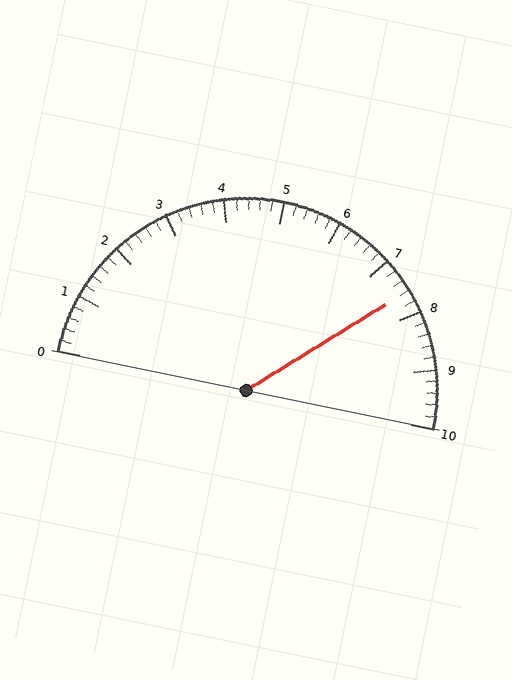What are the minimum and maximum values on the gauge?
The gauge ranges from 0 to 10.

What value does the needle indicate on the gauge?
The needle indicates approximately 7.6.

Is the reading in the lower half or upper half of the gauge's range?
The reading is in the upper half of the range (0 to 10).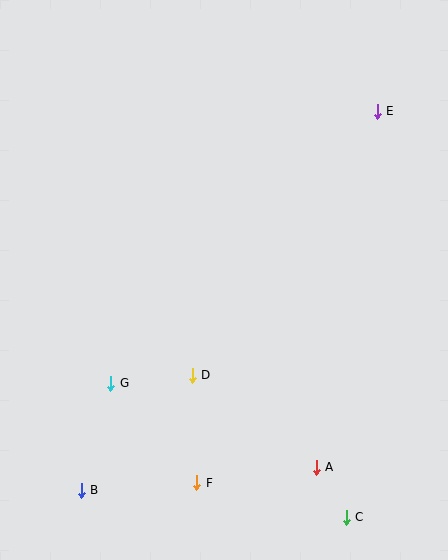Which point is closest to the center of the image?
Point D at (192, 375) is closest to the center.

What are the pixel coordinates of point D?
Point D is at (192, 375).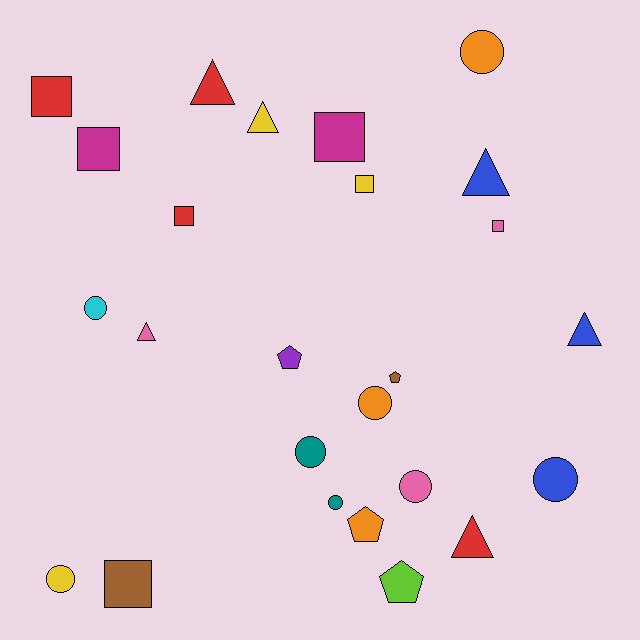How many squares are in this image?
There are 7 squares.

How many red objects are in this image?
There are 4 red objects.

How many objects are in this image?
There are 25 objects.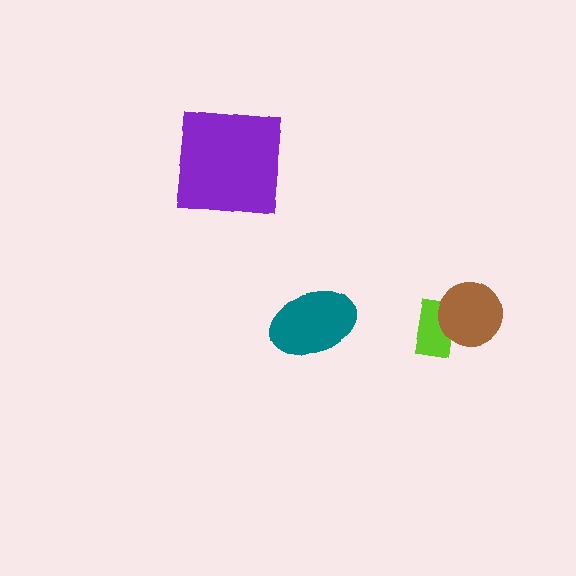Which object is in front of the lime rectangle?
The brown circle is in front of the lime rectangle.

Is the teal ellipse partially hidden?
No, no other shape covers it.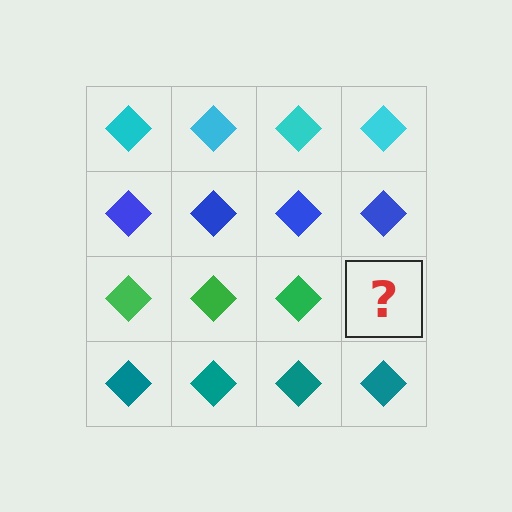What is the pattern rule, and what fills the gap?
The rule is that each row has a consistent color. The gap should be filled with a green diamond.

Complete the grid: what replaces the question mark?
The question mark should be replaced with a green diamond.